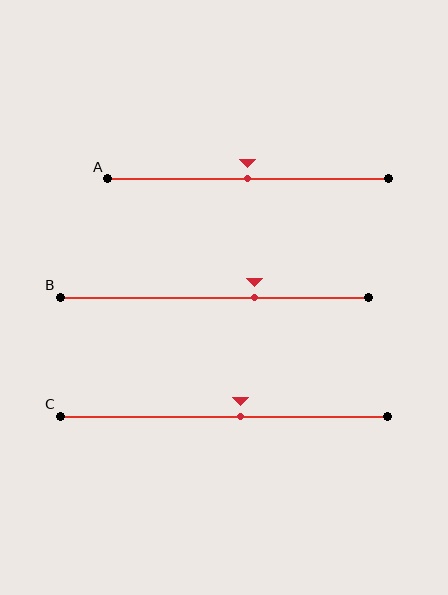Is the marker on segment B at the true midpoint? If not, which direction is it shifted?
No, the marker on segment B is shifted to the right by about 13% of the segment length.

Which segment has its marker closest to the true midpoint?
Segment A has its marker closest to the true midpoint.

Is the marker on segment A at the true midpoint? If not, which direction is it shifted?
Yes, the marker on segment A is at the true midpoint.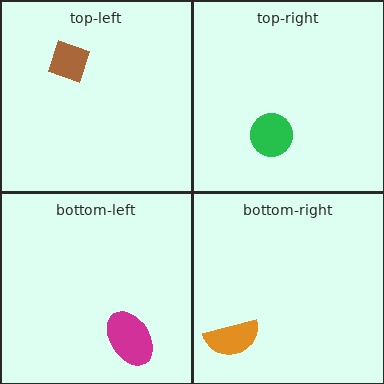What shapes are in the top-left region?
The brown diamond.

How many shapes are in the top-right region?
1.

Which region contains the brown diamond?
The top-left region.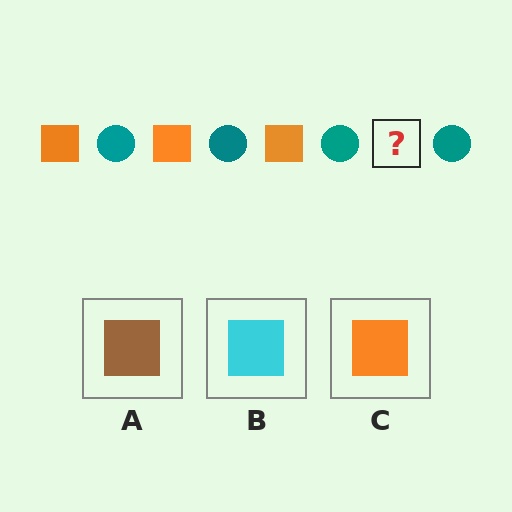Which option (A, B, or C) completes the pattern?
C.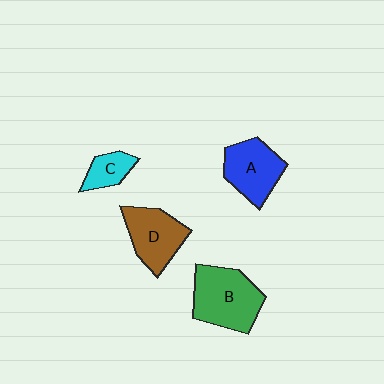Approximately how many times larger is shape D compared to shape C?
Approximately 2.0 times.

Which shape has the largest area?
Shape B (green).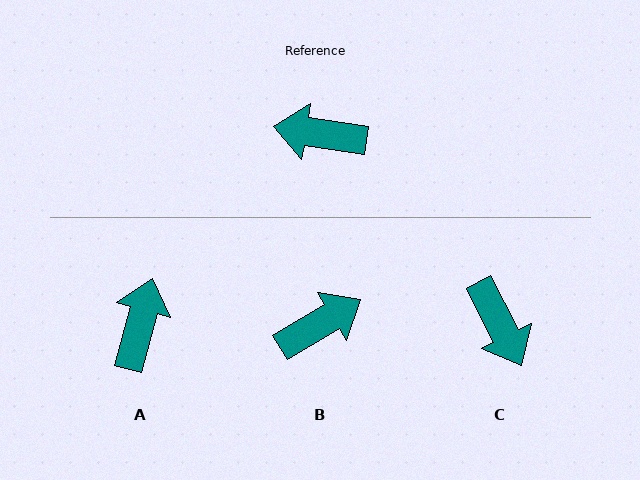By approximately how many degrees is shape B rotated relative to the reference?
Approximately 140 degrees clockwise.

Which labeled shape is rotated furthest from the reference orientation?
B, about 140 degrees away.